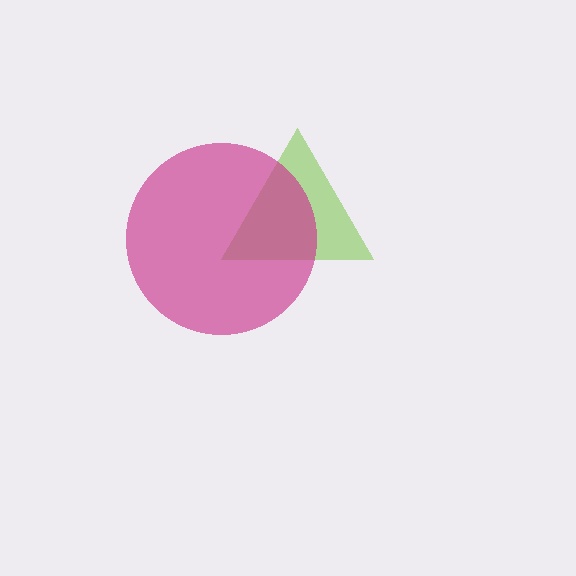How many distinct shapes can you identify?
There are 2 distinct shapes: a lime triangle, a magenta circle.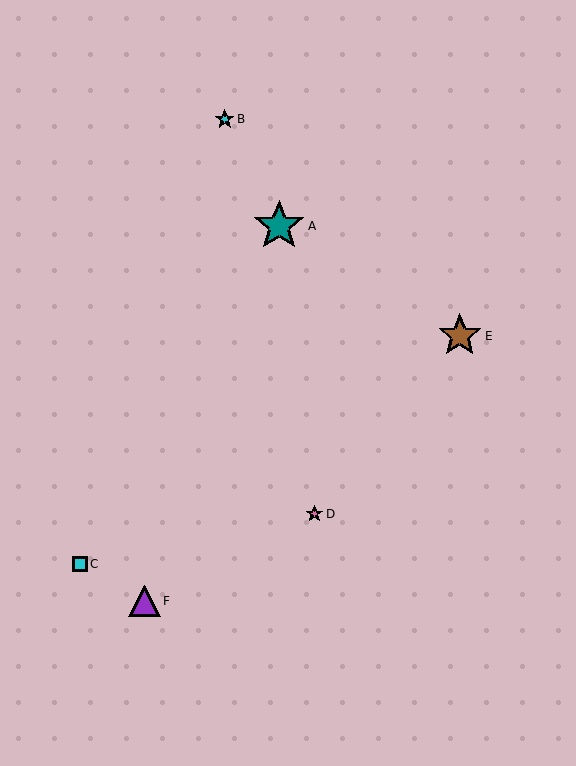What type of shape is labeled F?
Shape F is a purple triangle.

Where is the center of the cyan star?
The center of the cyan star is at (225, 119).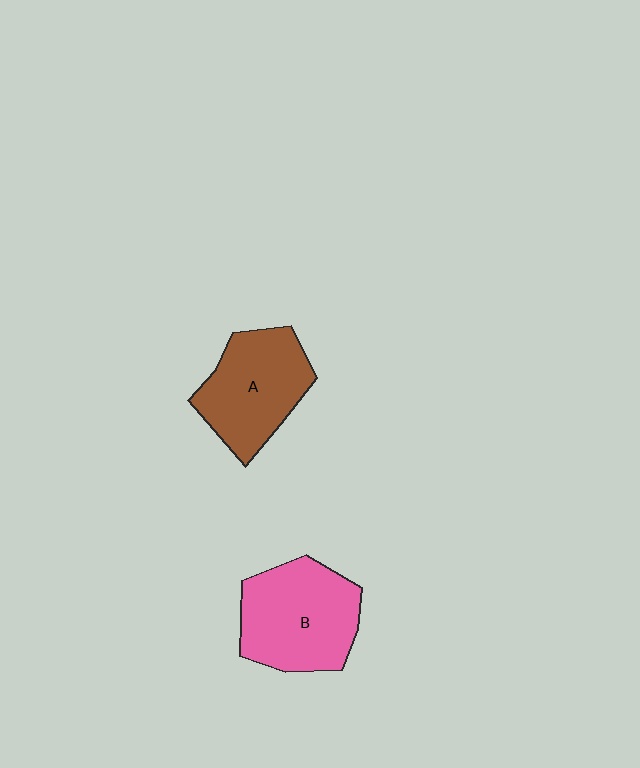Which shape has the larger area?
Shape B (pink).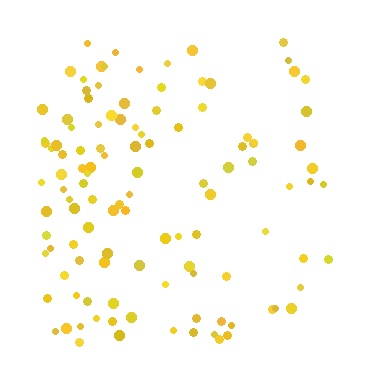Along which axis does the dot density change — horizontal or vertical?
Horizontal.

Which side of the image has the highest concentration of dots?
The left.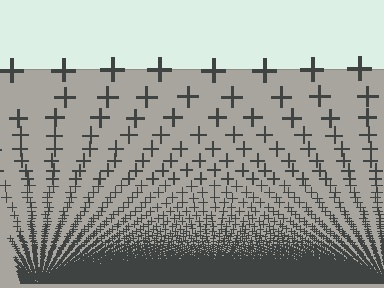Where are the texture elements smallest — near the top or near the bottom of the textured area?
Near the bottom.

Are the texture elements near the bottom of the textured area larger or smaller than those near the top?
Smaller. The gradient is inverted — elements near the bottom are smaller and denser.